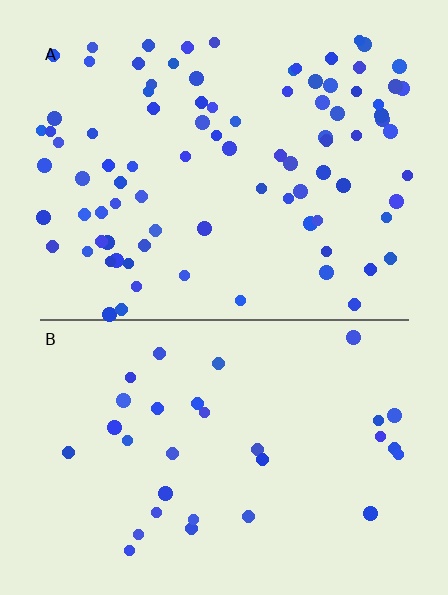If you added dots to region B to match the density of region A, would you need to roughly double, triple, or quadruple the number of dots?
Approximately triple.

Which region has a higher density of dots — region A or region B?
A (the top).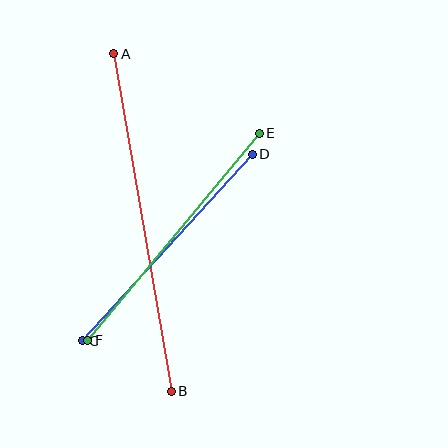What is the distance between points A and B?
The distance is approximately 342 pixels.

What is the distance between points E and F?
The distance is approximately 269 pixels.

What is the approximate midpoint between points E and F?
The midpoint is at approximately (174, 237) pixels.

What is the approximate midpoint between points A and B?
The midpoint is at approximately (143, 223) pixels.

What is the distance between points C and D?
The distance is approximately 253 pixels.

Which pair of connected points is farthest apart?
Points A and B are farthest apart.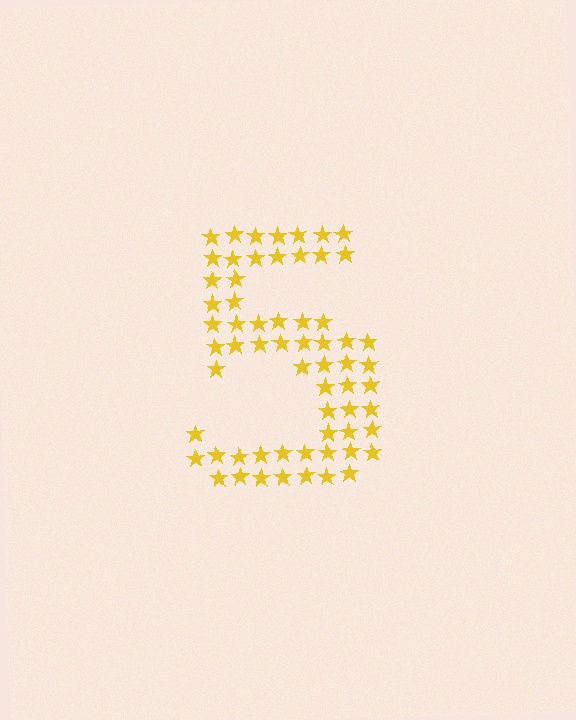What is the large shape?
The large shape is the digit 5.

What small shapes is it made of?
It is made of small stars.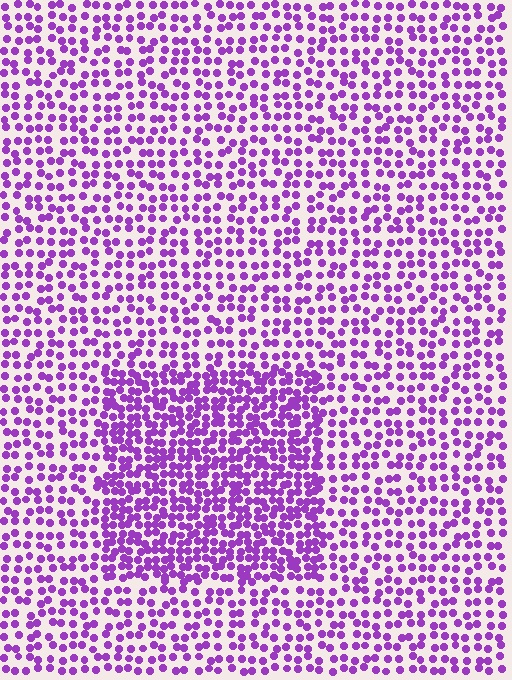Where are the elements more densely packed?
The elements are more densely packed inside the rectangle boundary.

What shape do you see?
I see a rectangle.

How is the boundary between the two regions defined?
The boundary is defined by a change in element density (approximately 1.8x ratio). All elements are the same color, size, and shape.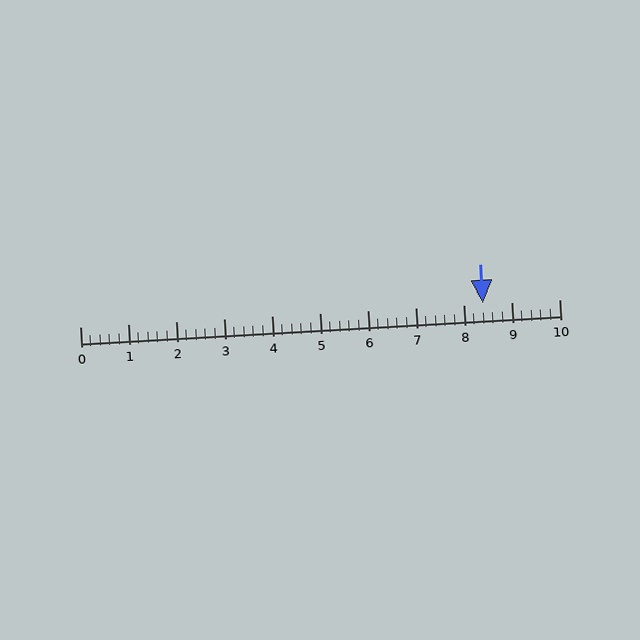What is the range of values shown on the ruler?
The ruler shows values from 0 to 10.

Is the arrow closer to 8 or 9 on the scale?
The arrow is closer to 8.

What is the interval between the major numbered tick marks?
The major tick marks are spaced 1 units apart.